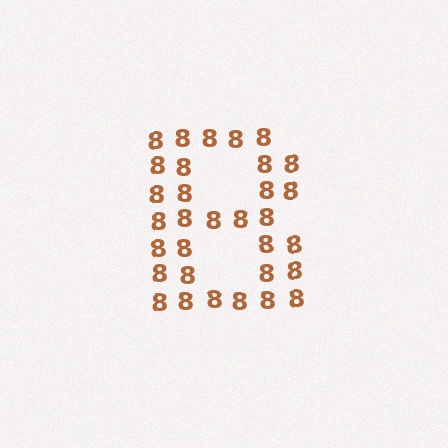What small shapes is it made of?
It is made of small digit 8's.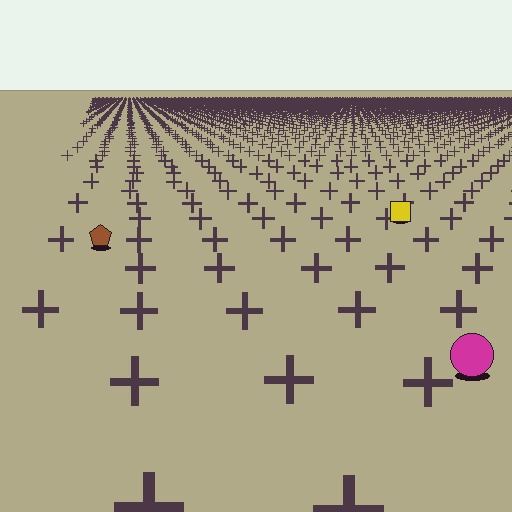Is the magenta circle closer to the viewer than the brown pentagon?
Yes. The magenta circle is closer — you can tell from the texture gradient: the ground texture is coarser near it.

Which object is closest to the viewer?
The magenta circle is closest. The texture marks near it are larger and more spread out.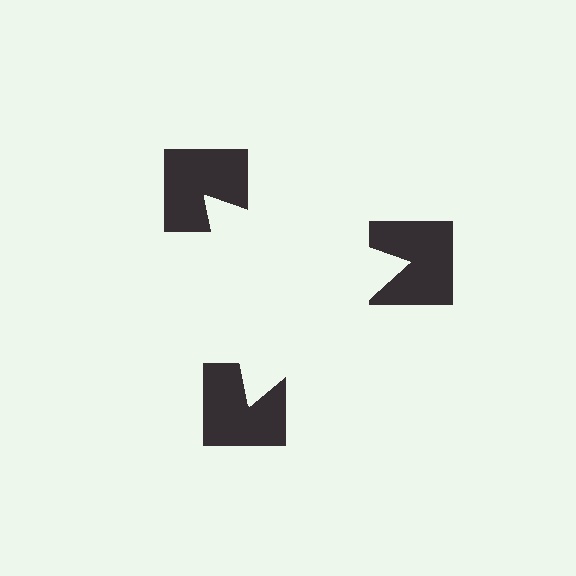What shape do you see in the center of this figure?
An illusory triangle — its edges are inferred from the aligned wedge cuts in the notched squares, not physically drawn.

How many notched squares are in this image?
There are 3 — one at each vertex of the illusory triangle.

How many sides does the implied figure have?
3 sides.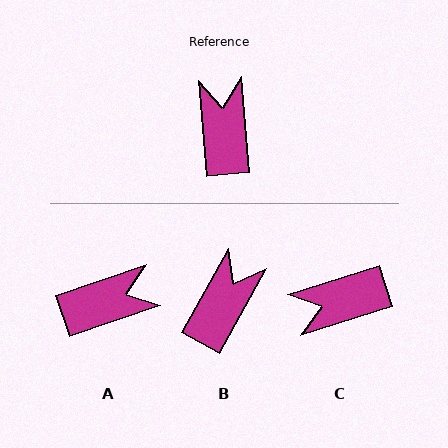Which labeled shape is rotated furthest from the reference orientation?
C, about 103 degrees away.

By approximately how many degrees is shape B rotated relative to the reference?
Approximately 34 degrees clockwise.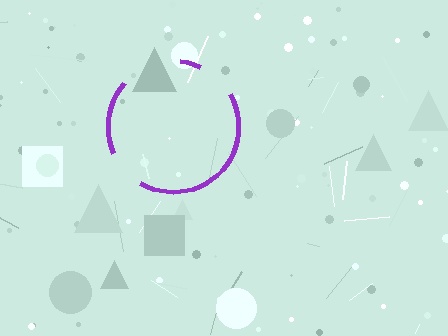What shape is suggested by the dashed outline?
The dashed outline suggests a circle.